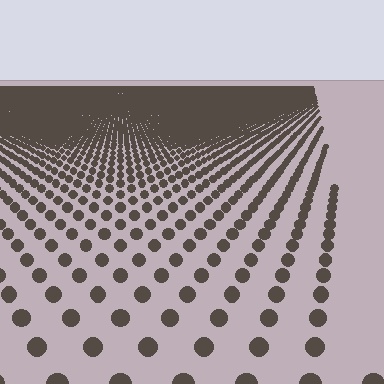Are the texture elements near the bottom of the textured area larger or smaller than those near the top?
Larger. Near the bottom, elements are closer to the viewer and appear at a bigger on-screen size.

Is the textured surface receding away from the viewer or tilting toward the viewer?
The surface is receding away from the viewer. Texture elements get smaller and denser toward the top.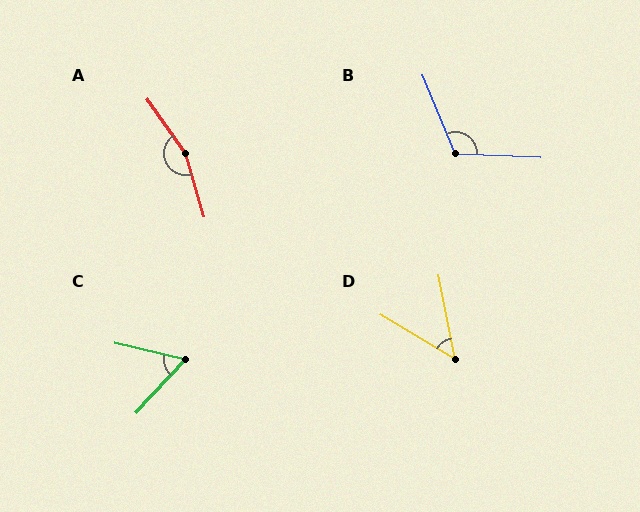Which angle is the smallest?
D, at approximately 48 degrees.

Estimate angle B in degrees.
Approximately 115 degrees.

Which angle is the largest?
A, at approximately 161 degrees.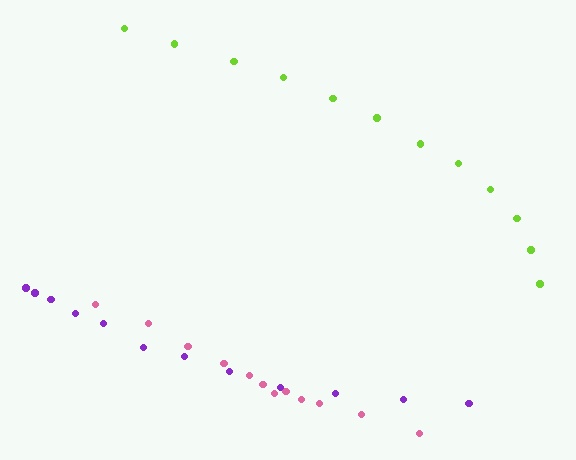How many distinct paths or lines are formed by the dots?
There are 3 distinct paths.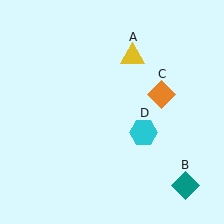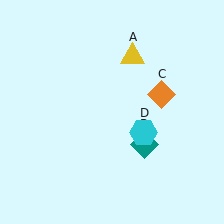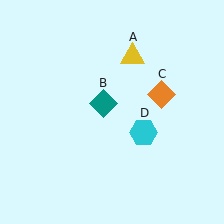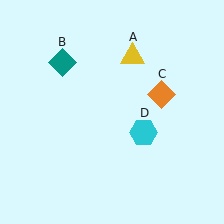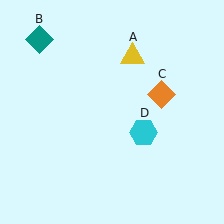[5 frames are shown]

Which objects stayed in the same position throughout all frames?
Yellow triangle (object A) and orange diamond (object C) and cyan hexagon (object D) remained stationary.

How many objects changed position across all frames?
1 object changed position: teal diamond (object B).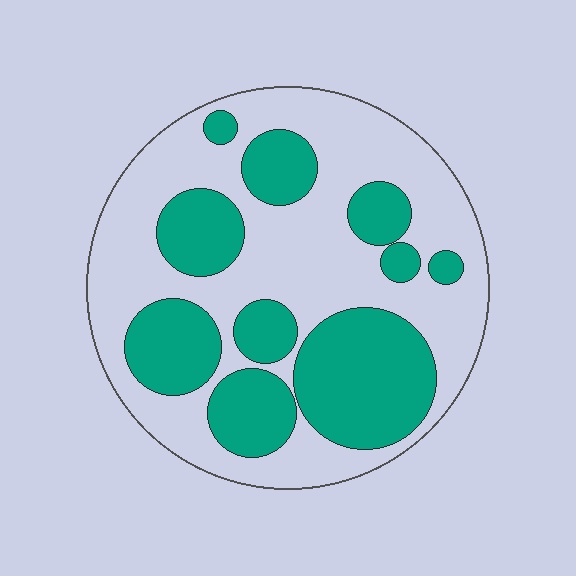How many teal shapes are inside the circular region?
10.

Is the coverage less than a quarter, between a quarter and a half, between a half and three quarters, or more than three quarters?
Between a quarter and a half.